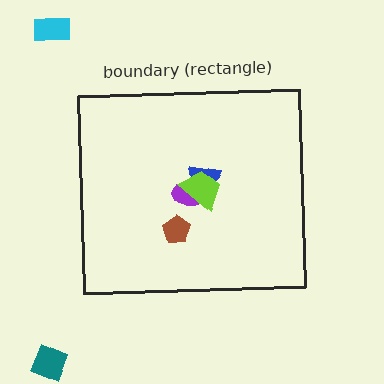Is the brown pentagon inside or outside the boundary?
Inside.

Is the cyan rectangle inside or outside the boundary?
Outside.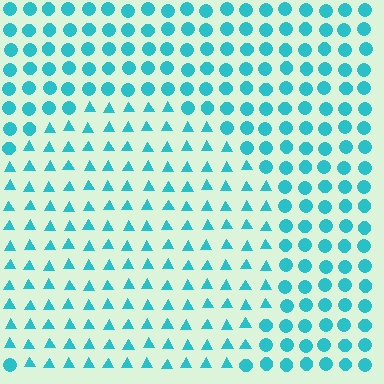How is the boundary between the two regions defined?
The boundary is defined by a change in element shape: triangles inside vs. circles outside. All elements share the same color and spacing.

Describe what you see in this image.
The image is filled with small cyan elements arranged in a uniform grid. A circle-shaped region contains triangles, while the surrounding area contains circles. The boundary is defined purely by the change in element shape.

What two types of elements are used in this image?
The image uses triangles inside the circle region and circles outside it.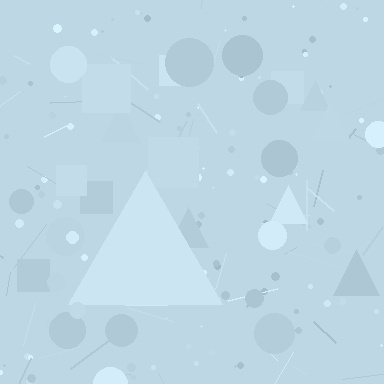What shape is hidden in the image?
A triangle is hidden in the image.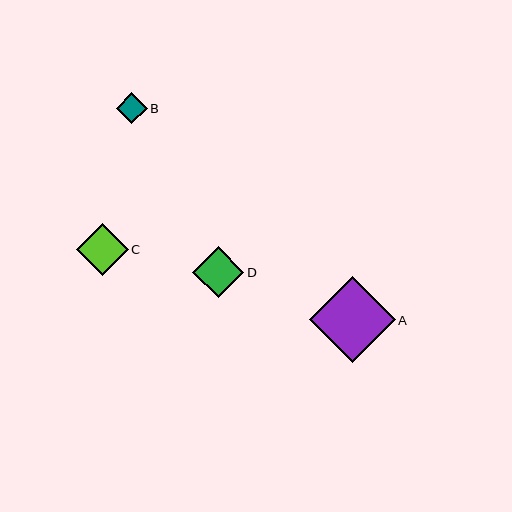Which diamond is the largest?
Diamond A is the largest with a size of approximately 85 pixels.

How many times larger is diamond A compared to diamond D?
Diamond A is approximately 1.7 times the size of diamond D.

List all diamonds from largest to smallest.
From largest to smallest: A, C, D, B.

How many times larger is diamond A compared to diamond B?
Diamond A is approximately 2.8 times the size of diamond B.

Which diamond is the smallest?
Diamond B is the smallest with a size of approximately 31 pixels.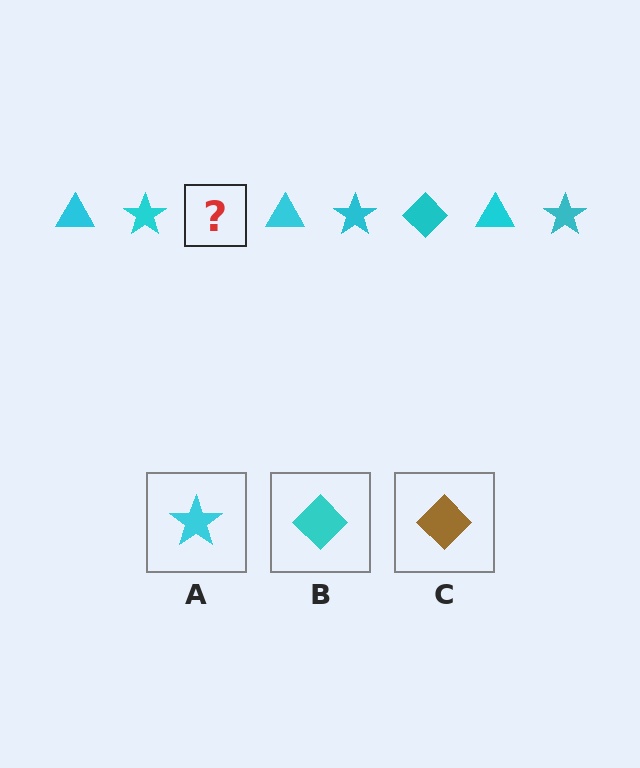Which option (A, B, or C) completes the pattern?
B.